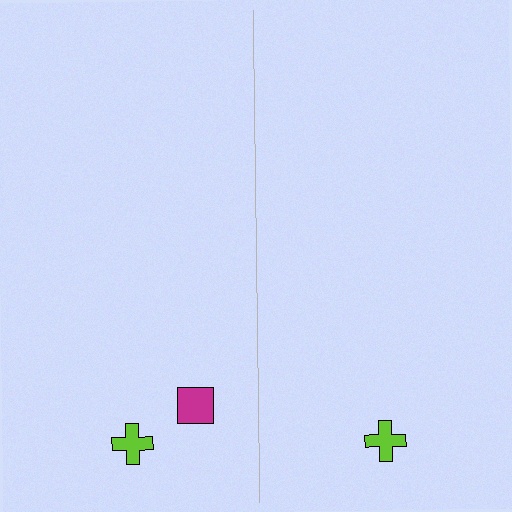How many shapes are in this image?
There are 3 shapes in this image.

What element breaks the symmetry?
A magenta square is missing from the right side.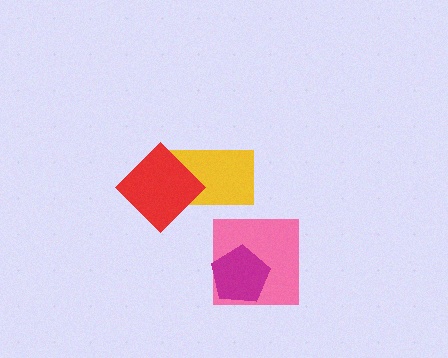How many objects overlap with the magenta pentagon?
1 object overlaps with the magenta pentagon.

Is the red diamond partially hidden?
No, no other shape covers it.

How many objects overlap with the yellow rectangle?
1 object overlaps with the yellow rectangle.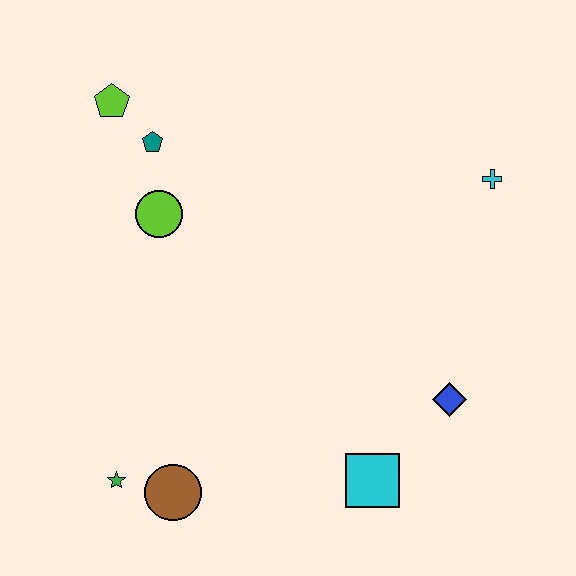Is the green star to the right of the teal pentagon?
No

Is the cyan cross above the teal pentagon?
No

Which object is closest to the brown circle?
The green star is closest to the brown circle.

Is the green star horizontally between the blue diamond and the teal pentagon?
No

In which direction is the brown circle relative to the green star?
The brown circle is to the right of the green star.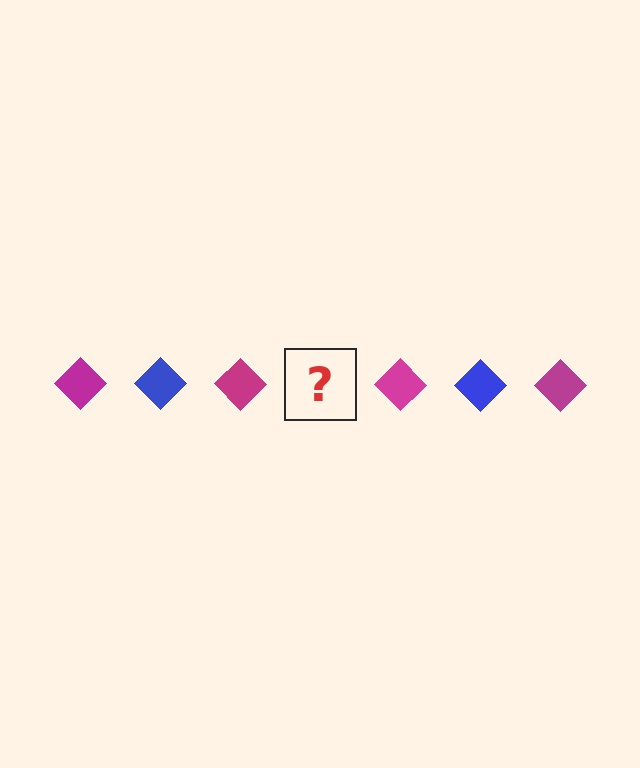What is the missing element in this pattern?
The missing element is a blue diamond.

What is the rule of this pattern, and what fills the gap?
The rule is that the pattern cycles through magenta, blue diamonds. The gap should be filled with a blue diamond.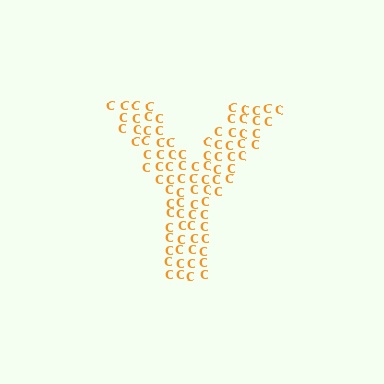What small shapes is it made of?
It is made of small letter C's.